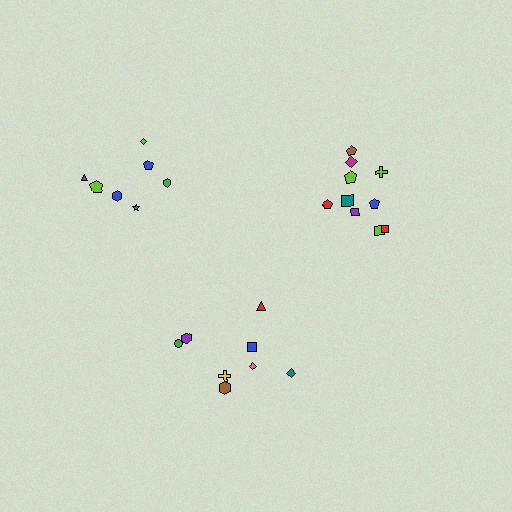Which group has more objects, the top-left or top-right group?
The top-right group.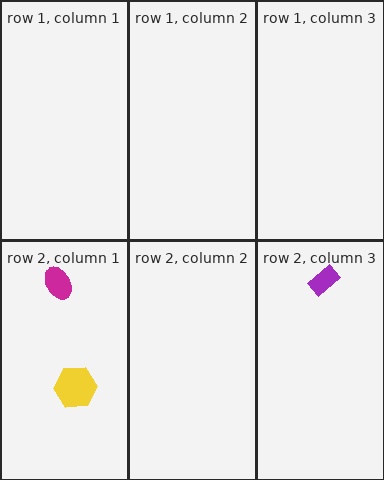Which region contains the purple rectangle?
The row 2, column 3 region.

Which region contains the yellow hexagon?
The row 2, column 1 region.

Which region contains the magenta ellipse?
The row 2, column 1 region.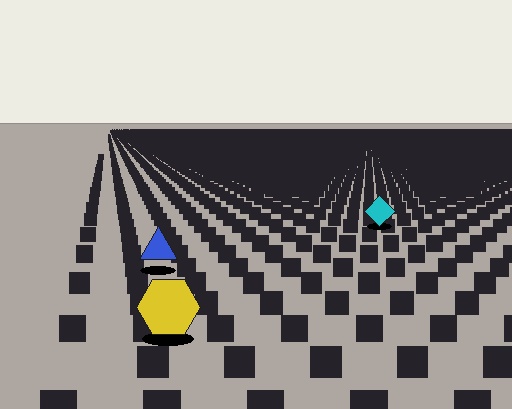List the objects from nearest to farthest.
From nearest to farthest: the yellow hexagon, the blue triangle, the cyan diamond.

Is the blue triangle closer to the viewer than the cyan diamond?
Yes. The blue triangle is closer — you can tell from the texture gradient: the ground texture is coarser near it.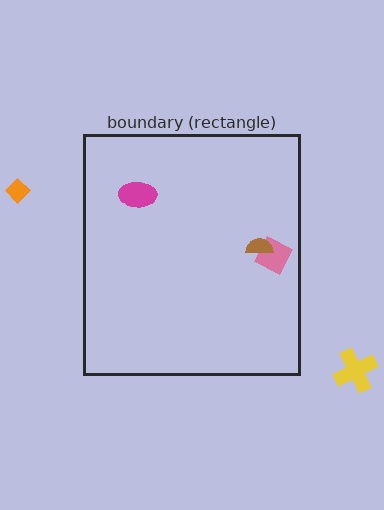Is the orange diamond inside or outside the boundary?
Outside.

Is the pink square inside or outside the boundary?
Inside.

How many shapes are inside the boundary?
3 inside, 2 outside.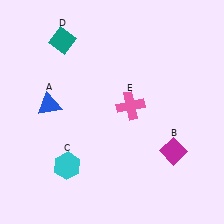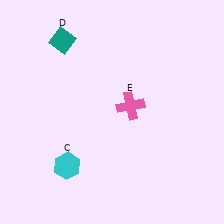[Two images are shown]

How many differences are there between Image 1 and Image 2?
There are 2 differences between the two images.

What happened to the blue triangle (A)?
The blue triangle (A) was removed in Image 2. It was in the top-left area of Image 1.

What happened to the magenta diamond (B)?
The magenta diamond (B) was removed in Image 2. It was in the bottom-right area of Image 1.